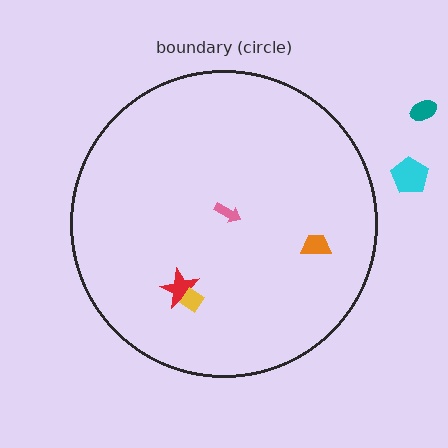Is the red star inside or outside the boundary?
Inside.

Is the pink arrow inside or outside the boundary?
Inside.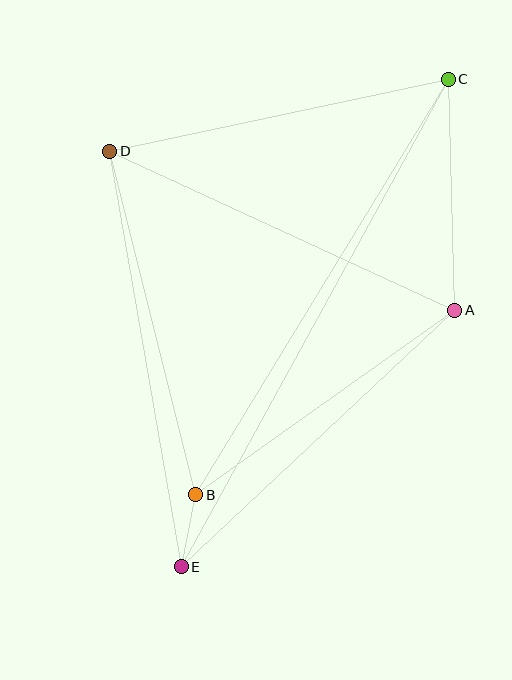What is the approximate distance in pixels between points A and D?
The distance between A and D is approximately 380 pixels.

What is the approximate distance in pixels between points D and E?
The distance between D and E is approximately 421 pixels.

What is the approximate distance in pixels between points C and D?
The distance between C and D is approximately 346 pixels.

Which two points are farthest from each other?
Points C and E are farthest from each other.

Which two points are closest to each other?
Points B and E are closest to each other.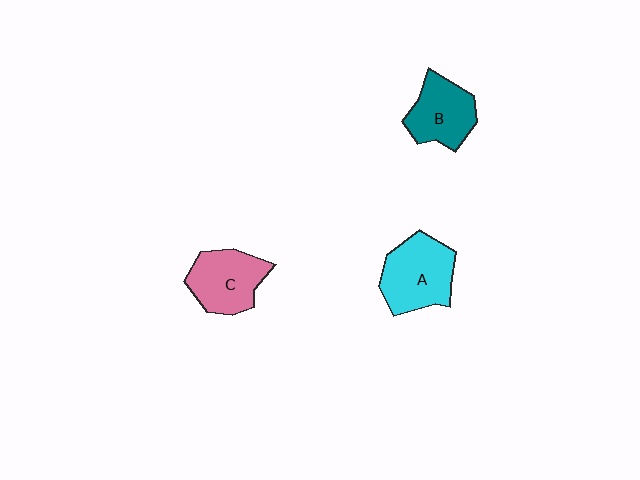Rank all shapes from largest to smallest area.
From largest to smallest: A (cyan), C (pink), B (teal).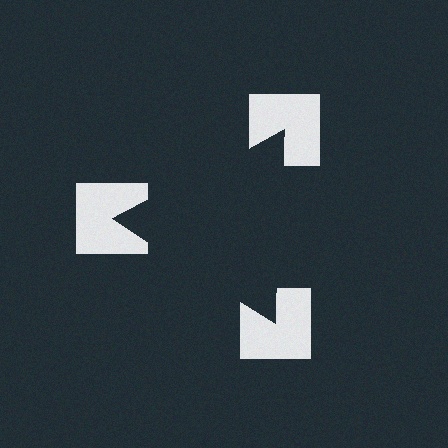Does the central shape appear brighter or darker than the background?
It typically appears slightly darker than the background, even though no actual brightness change is drawn.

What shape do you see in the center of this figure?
An illusory triangle — its edges are inferred from the aligned wedge cuts in the notched squares, not physically drawn.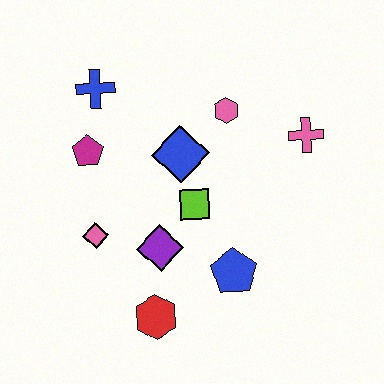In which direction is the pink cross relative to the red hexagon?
The pink cross is above the red hexagon.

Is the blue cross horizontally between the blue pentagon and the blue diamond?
No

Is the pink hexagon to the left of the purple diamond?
No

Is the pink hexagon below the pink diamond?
No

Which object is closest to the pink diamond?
The purple diamond is closest to the pink diamond.